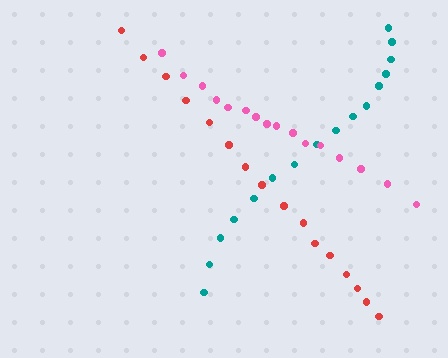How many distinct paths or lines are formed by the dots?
There are 3 distinct paths.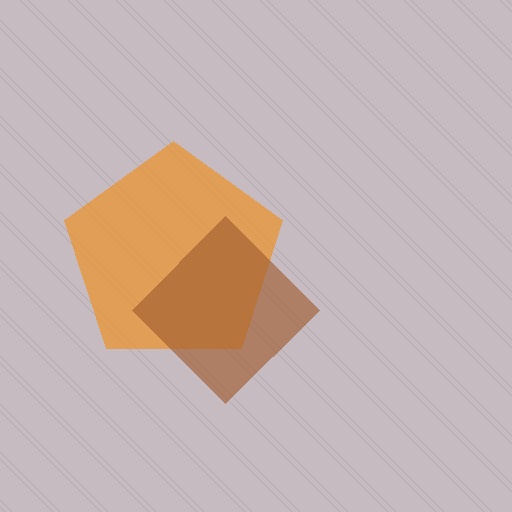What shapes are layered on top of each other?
The layered shapes are: an orange pentagon, a brown diamond.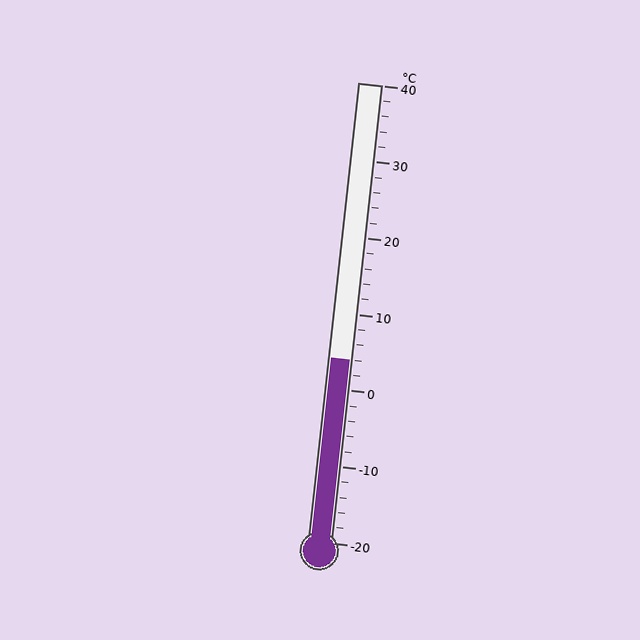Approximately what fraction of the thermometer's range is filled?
The thermometer is filled to approximately 40% of its range.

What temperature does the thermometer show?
The thermometer shows approximately 4°C.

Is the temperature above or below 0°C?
The temperature is above 0°C.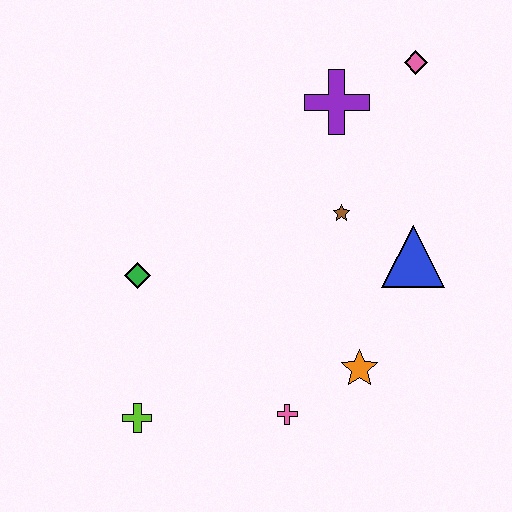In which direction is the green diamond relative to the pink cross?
The green diamond is to the left of the pink cross.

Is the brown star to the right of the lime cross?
Yes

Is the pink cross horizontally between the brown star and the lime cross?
Yes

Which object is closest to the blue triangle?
The brown star is closest to the blue triangle.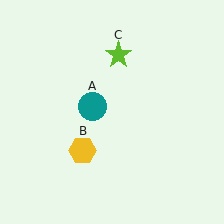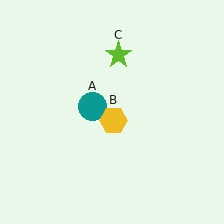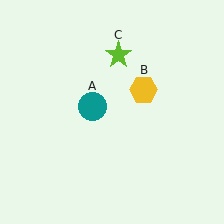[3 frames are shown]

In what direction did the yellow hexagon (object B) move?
The yellow hexagon (object B) moved up and to the right.